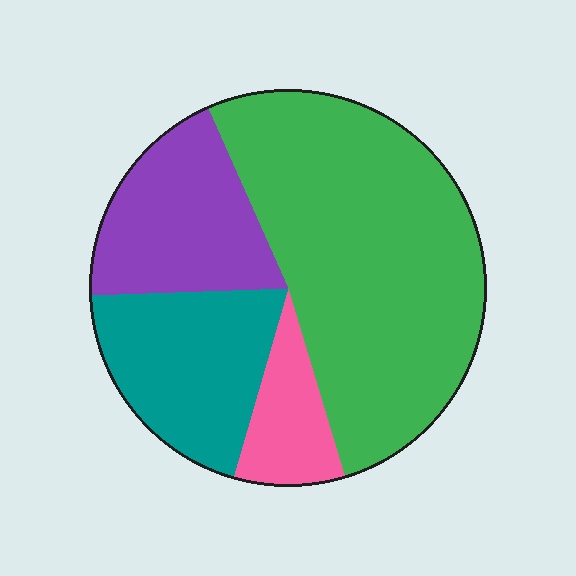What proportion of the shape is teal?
Teal covers 20% of the shape.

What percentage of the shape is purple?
Purple covers roughly 20% of the shape.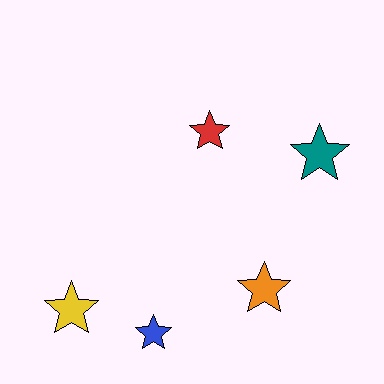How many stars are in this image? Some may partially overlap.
There are 5 stars.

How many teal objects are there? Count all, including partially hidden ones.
There is 1 teal object.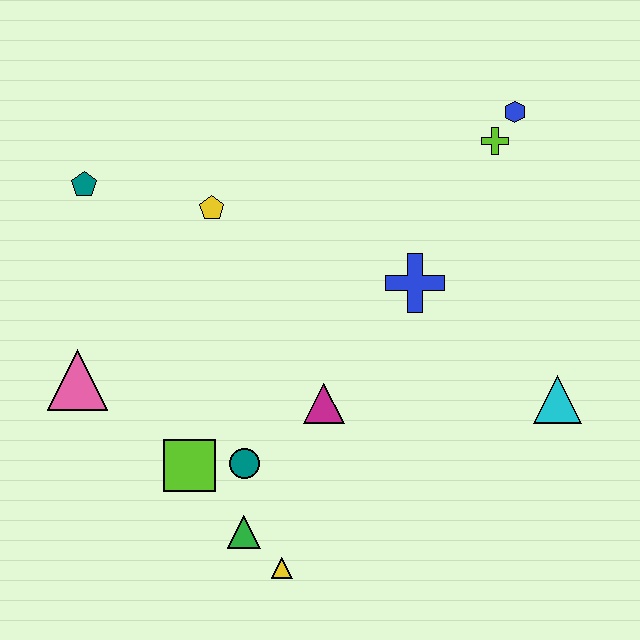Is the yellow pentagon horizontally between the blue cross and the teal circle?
No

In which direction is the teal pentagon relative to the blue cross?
The teal pentagon is to the left of the blue cross.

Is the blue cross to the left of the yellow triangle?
No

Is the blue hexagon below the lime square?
No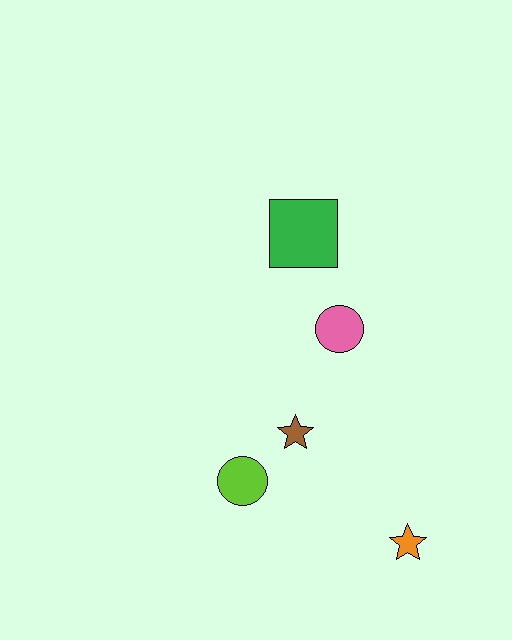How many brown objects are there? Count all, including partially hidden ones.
There is 1 brown object.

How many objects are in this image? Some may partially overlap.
There are 5 objects.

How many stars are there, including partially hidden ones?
There are 2 stars.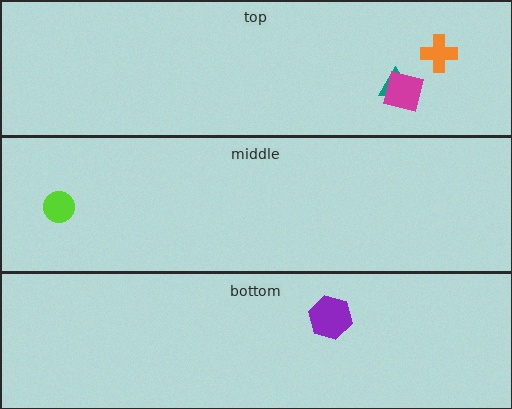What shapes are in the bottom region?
The purple hexagon.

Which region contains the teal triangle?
The top region.